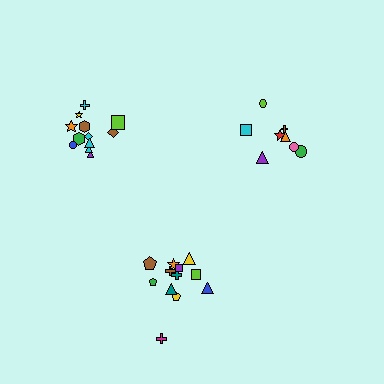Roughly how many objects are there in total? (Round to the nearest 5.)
Roughly 30 objects in total.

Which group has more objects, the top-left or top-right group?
The top-left group.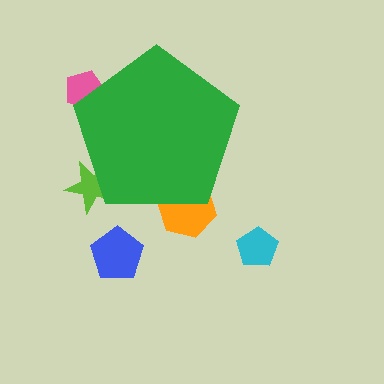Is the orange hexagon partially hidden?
Yes, the orange hexagon is partially hidden behind the green pentagon.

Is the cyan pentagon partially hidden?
No, the cyan pentagon is fully visible.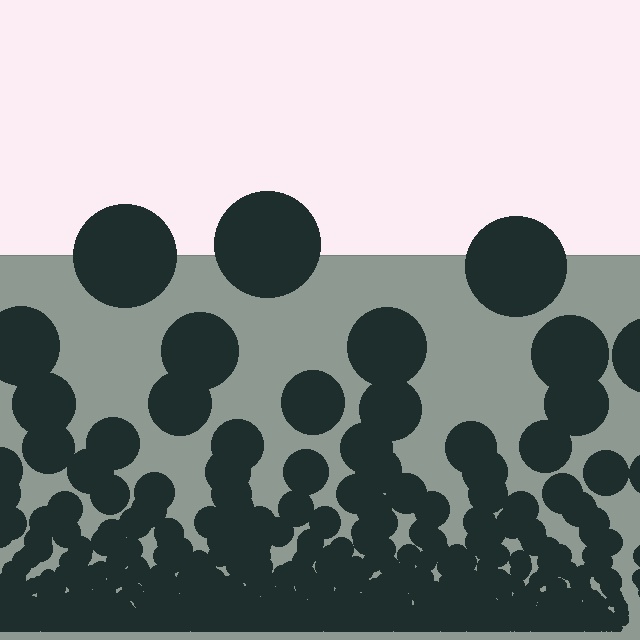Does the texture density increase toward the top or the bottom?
Density increases toward the bottom.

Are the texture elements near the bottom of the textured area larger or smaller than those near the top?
Smaller. The gradient is inverted — elements near the bottom are smaller and denser.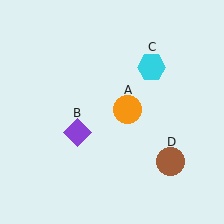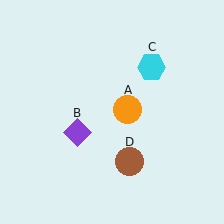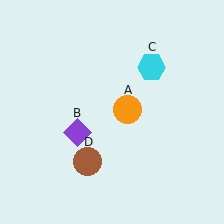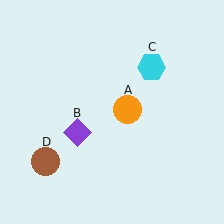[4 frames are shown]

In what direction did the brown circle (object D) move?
The brown circle (object D) moved left.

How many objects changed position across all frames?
1 object changed position: brown circle (object D).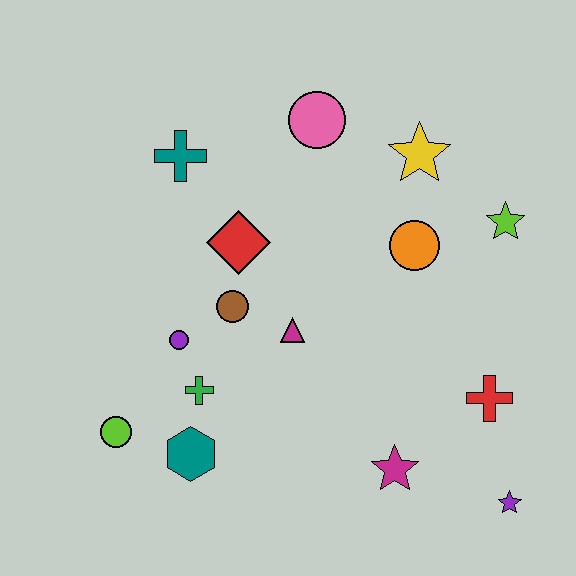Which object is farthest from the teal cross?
The purple star is farthest from the teal cross.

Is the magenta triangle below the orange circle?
Yes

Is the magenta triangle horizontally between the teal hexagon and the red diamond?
No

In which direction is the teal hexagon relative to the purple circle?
The teal hexagon is below the purple circle.